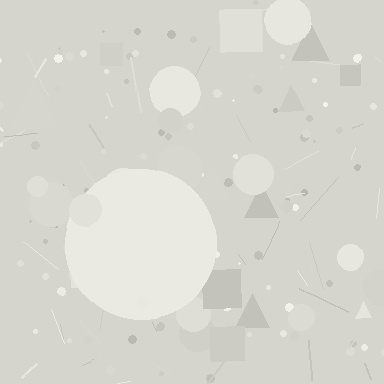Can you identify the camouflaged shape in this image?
The camouflaged shape is a circle.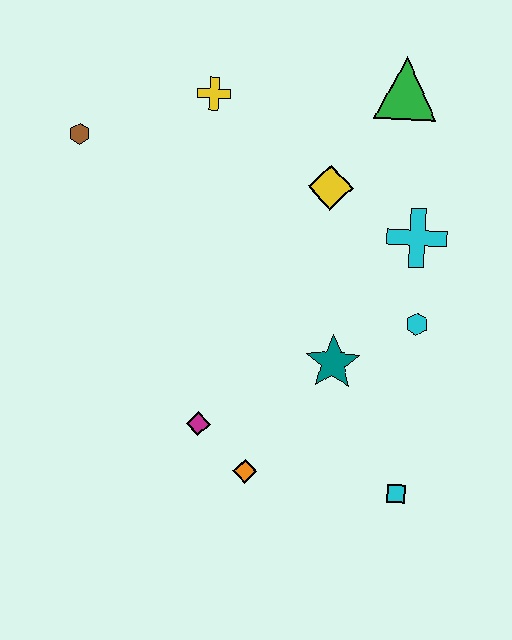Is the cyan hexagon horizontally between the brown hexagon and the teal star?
No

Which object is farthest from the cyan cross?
The brown hexagon is farthest from the cyan cross.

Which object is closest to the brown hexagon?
The yellow cross is closest to the brown hexagon.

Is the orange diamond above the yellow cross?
No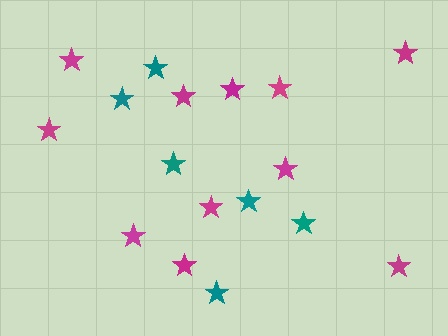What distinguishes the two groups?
There are 2 groups: one group of teal stars (6) and one group of magenta stars (11).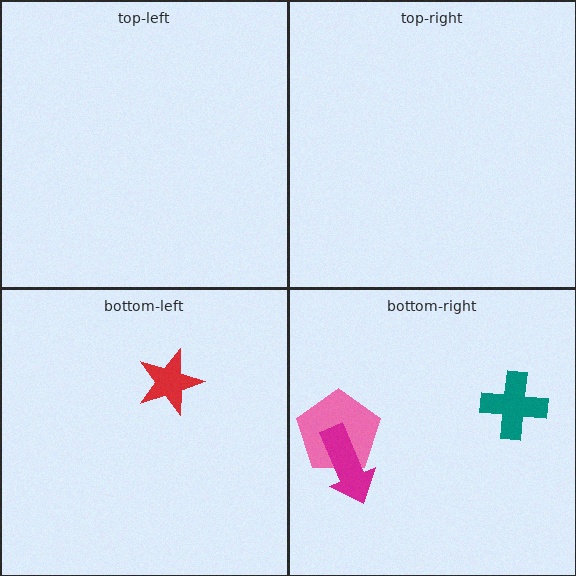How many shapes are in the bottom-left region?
1.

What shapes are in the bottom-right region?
The pink pentagon, the magenta arrow, the teal cross.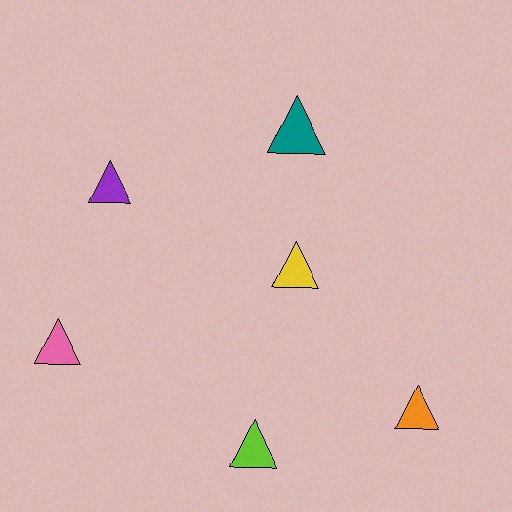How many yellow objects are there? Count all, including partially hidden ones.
There is 1 yellow object.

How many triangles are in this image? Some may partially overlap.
There are 6 triangles.